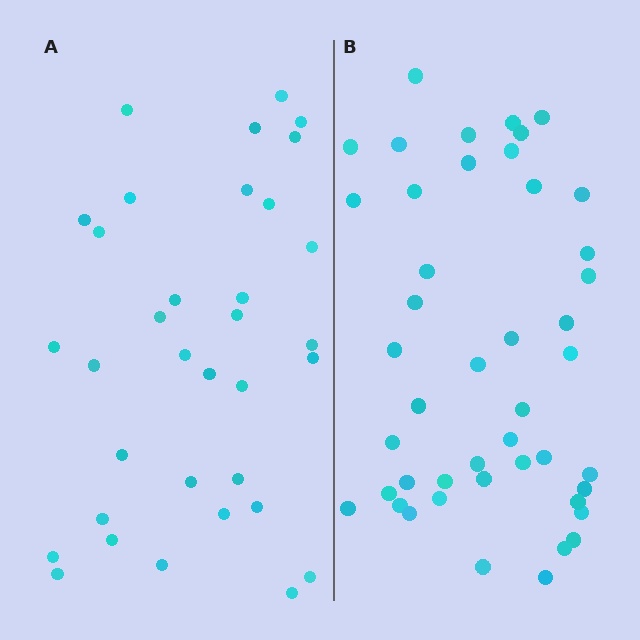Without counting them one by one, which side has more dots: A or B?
Region B (the right region) has more dots.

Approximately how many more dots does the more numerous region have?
Region B has roughly 12 or so more dots than region A.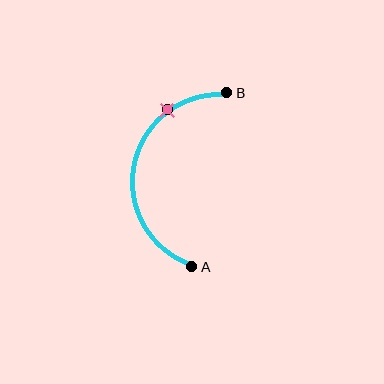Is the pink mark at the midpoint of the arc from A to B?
No. The pink mark lies on the arc but is closer to endpoint B. The arc midpoint would be at the point on the curve equidistant along the arc from both A and B.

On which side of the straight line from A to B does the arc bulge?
The arc bulges to the left of the straight line connecting A and B.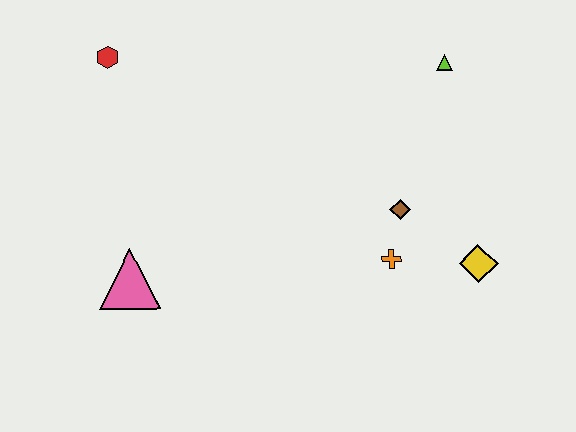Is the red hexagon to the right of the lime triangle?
No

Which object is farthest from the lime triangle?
The pink triangle is farthest from the lime triangle.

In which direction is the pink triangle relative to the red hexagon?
The pink triangle is below the red hexagon.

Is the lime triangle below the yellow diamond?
No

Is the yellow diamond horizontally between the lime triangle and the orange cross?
No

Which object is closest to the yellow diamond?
The orange cross is closest to the yellow diamond.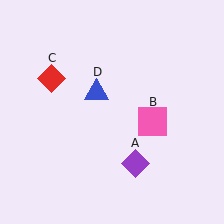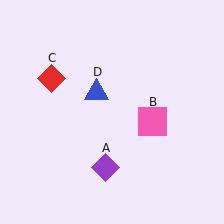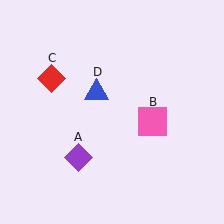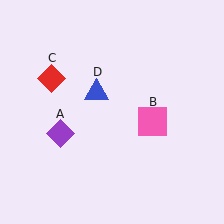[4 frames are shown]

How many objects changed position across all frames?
1 object changed position: purple diamond (object A).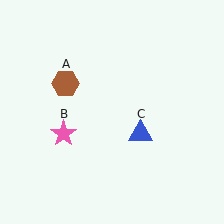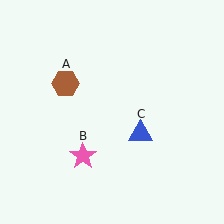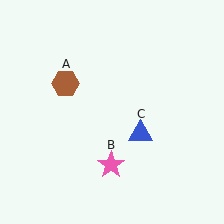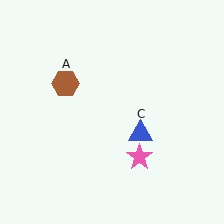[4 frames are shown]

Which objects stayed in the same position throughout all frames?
Brown hexagon (object A) and blue triangle (object C) remained stationary.